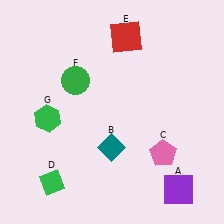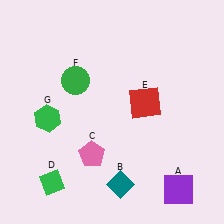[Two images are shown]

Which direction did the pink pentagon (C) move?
The pink pentagon (C) moved left.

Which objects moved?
The objects that moved are: the teal diamond (B), the pink pentagon (C), the red square (E).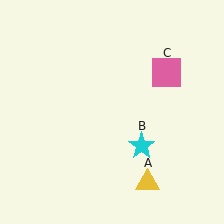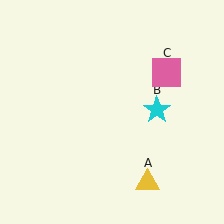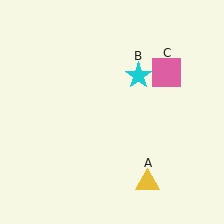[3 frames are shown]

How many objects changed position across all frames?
1 object changed position: cyan star (object B).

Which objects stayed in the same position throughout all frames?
Yellow triangle (object A) and pink square (object C) remained stationary.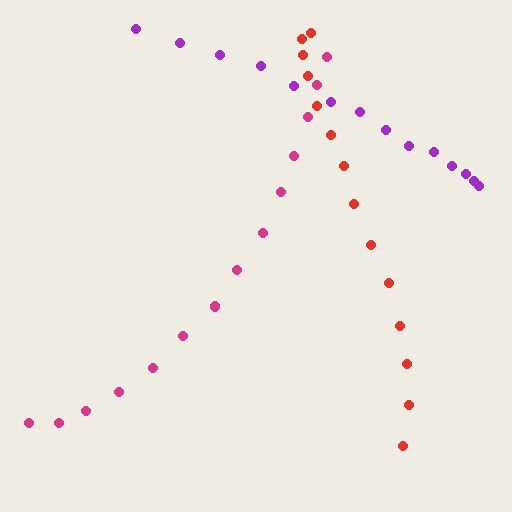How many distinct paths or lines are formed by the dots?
There are 3 distinct paths.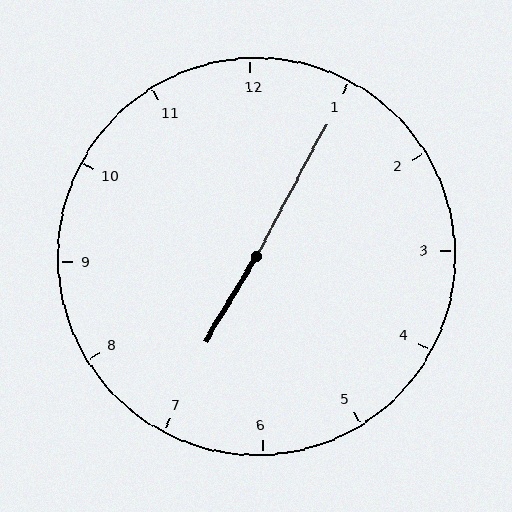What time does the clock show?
7:05.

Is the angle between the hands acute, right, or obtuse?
It is obtuse.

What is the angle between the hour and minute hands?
Approximately 178 degrees.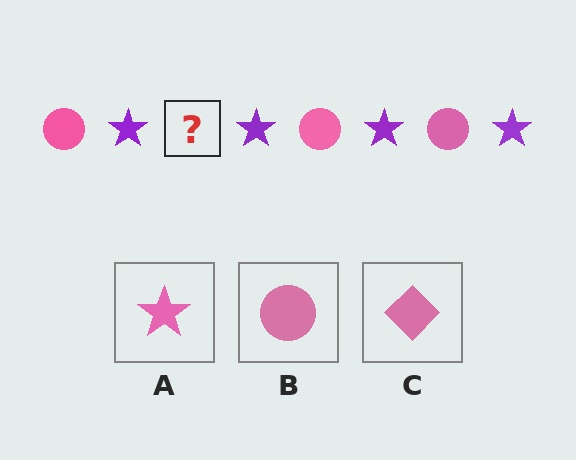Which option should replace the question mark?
Option B.